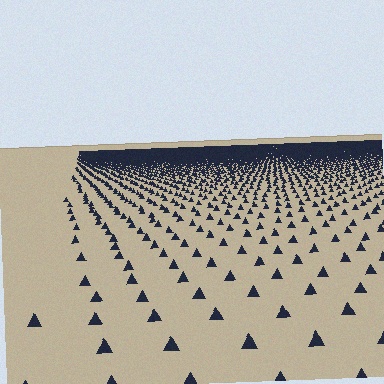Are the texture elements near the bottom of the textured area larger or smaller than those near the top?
Larger. Near the bottom, elements are closer to the viewer and appear at a bigger on-screen size.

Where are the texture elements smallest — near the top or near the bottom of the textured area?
Near the top.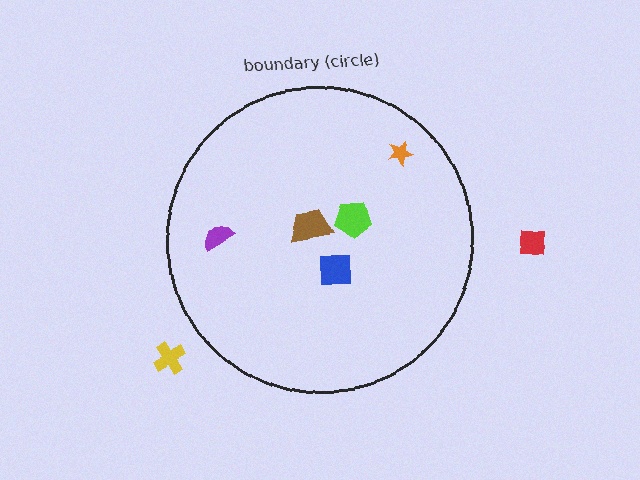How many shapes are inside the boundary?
5 inside, 2 outside.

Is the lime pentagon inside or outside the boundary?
Inside.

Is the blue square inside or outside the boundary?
Inside.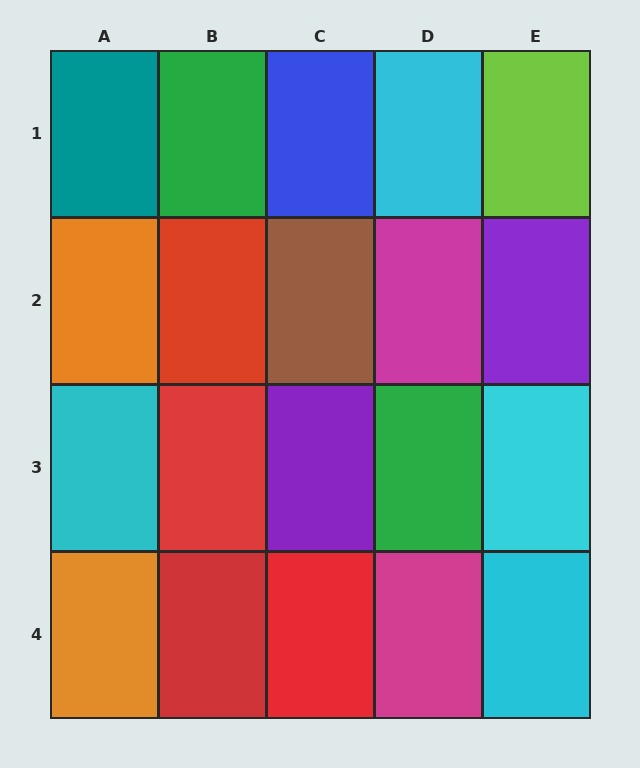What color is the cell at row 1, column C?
Blue.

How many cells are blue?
1 cell is blue.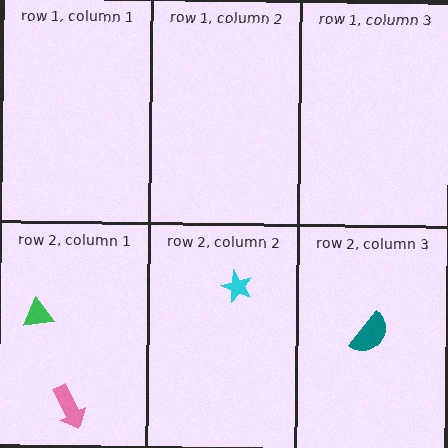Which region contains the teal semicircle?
The row 2, column 3 region.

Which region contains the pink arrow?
The row 2, column 1 region.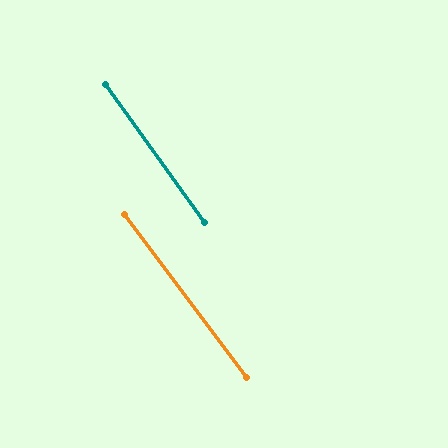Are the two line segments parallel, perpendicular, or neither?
Parallel — their directions differ by only 1.1°.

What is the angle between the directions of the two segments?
Approximately 1 degree.